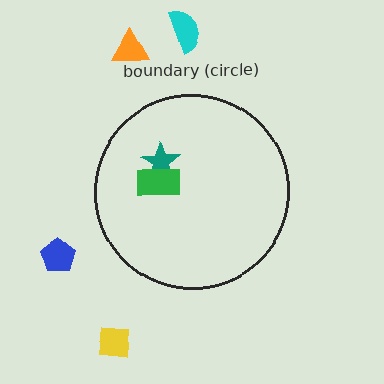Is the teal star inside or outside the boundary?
Inside.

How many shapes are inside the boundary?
2 inside, 4 outside.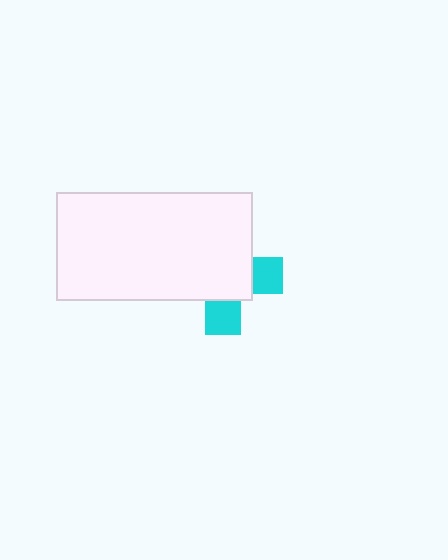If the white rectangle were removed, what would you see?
You would see the complete cyan cross.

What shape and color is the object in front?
The object in front is a white rectangle.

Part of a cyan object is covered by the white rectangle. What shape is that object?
It is a cross.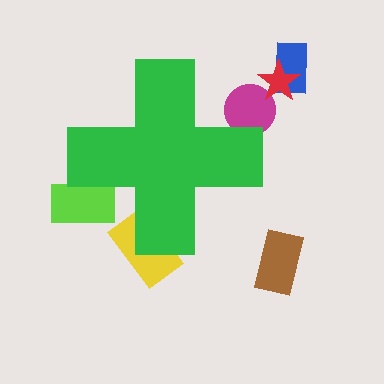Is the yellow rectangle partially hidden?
Yes, the yellow rectangle is partially hidden behind the green cross.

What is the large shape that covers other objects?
A green cross.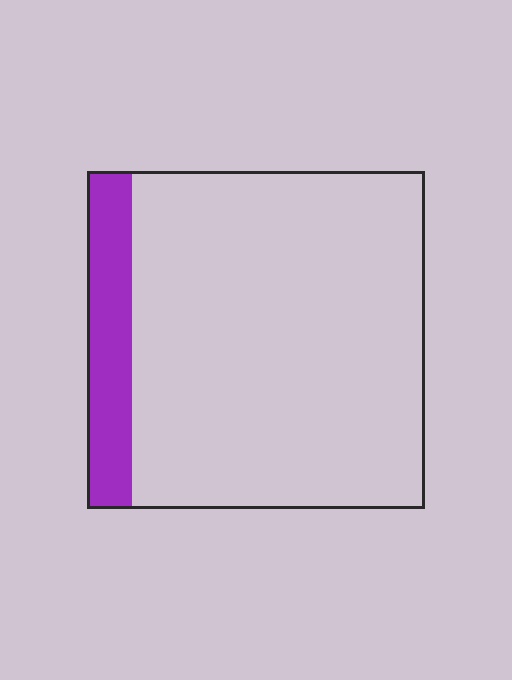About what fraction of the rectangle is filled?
About one eighth (1/8).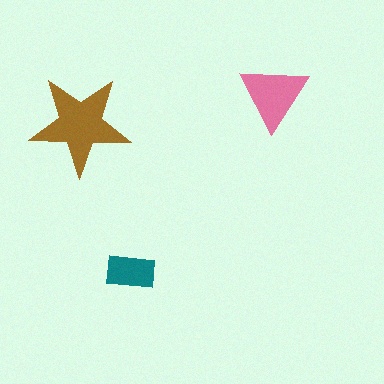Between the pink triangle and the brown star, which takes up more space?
The brown star.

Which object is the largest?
The brown star.